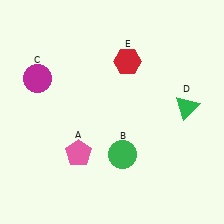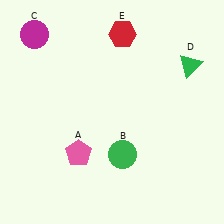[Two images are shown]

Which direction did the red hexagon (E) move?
The red hexagon (E) moved up.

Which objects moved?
The objects that moved are: the magenta circle (C), the green triangle (D), the red hexagon (E).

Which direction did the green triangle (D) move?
The green triangle (D) moved up.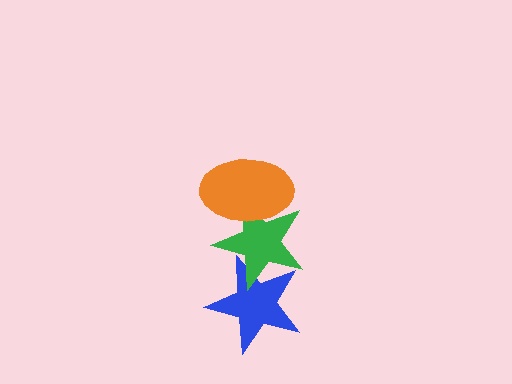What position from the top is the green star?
The green star is 2nd from the top.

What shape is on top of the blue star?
The green star is on top of the blue star.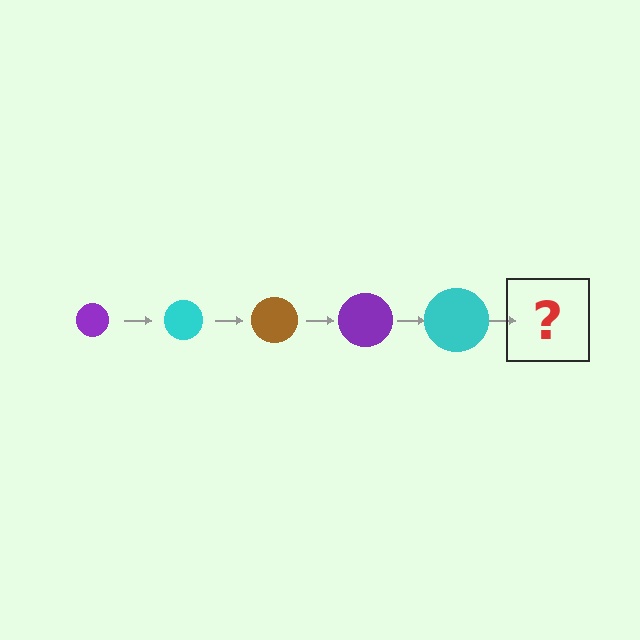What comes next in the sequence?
The next element should be a brown circle, larger than the previous one.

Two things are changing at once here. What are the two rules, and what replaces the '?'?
The two rules are that the circle grows larger each step and the color cycles through purple, cyan, and brown. The '?' should be a brown circle, larger than the previous one.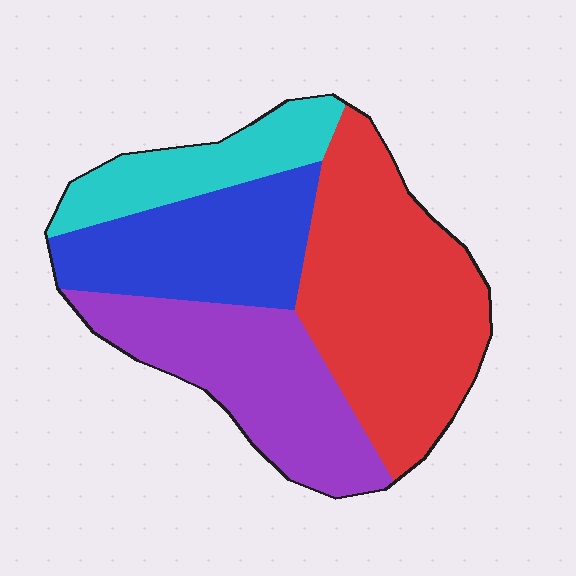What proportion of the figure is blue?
Blue covers about 20% of the figure.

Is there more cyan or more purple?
Purple.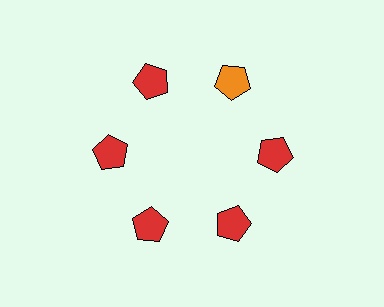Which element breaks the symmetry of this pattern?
The orange pentagon at roughly the 1 o'clock position breaks the symmetry. All other shapes are red pentagons.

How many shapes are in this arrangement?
There are 6 shapes arranged in a ring pattern.